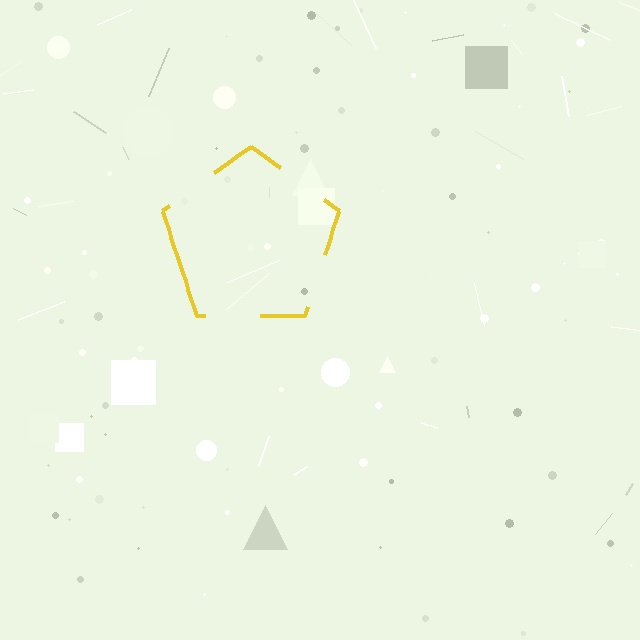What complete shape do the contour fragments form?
The contour fragments form a pentagon.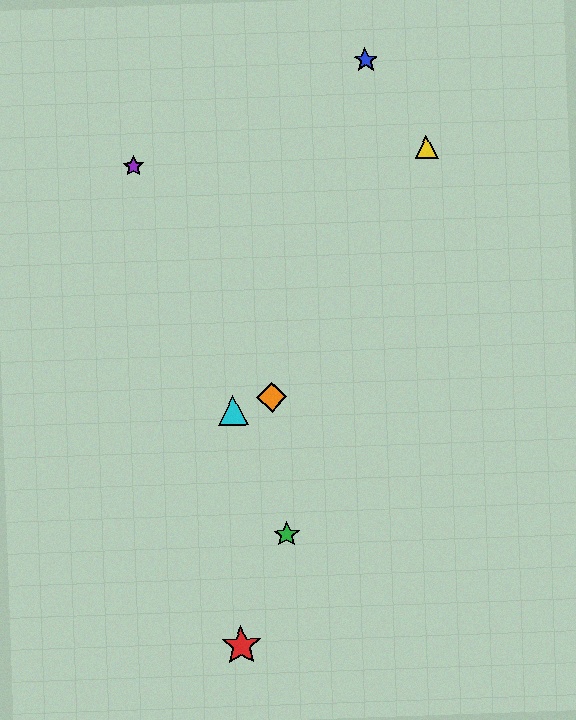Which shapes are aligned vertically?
The red star, the cyan triangle are aligned vertically.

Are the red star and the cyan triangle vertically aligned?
Yes, both are at x≈241.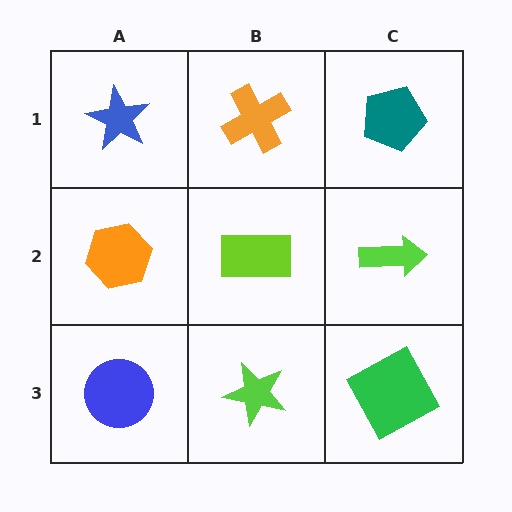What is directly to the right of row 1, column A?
An orange cross.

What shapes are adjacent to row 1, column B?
A lime rectangle (row 2, column B), a blue star (row 1, column A), a teal pentagon (row 1, column C).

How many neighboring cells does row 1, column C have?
2.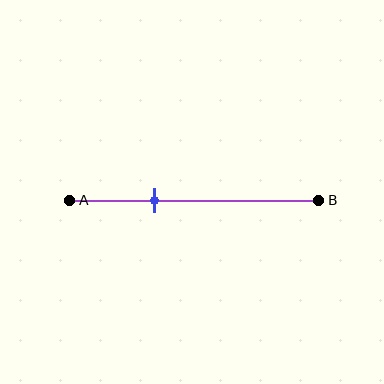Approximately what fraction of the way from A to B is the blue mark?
The blue mark is approximately 35% of the way from A to B.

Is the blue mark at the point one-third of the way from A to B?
Yes, the mark is approximately at the one-third point.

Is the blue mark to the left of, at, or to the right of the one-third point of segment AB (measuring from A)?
The blue mark is approximately at the one-third point of segment AB.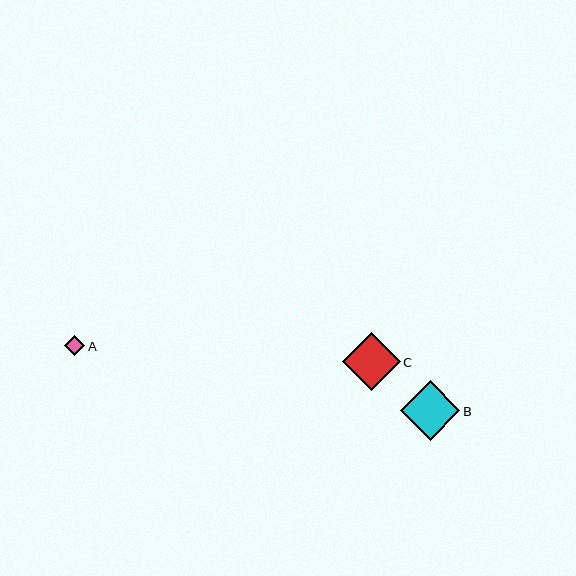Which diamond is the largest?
Diamond B is the largest with a size of approximately 59 pixels.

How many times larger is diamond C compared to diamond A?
Diamond C is approximately 2.9 times the size of diamond A.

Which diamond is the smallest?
Diamond A is the smallest with a size of approximately 20 pixels.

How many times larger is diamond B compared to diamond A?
Diamond B is approximately 2.9 times the size of diamond A.